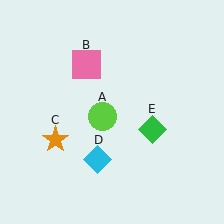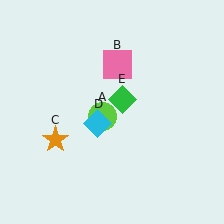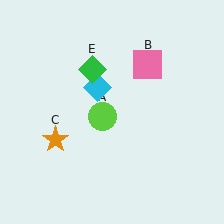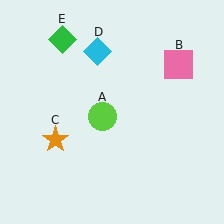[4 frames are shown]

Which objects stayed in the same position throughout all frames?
Lime circle (object A) and orange star (object C) remained stationary.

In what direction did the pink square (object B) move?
The pink square (object B) moved right.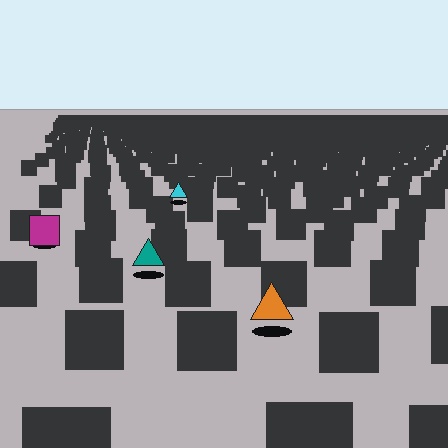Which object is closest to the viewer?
The orange triangle is closest. The texture marks near it are larger and more spread out.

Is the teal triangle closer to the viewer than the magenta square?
Yes. The teal triangle is closer — you can tell from the texture gradient: the ground texture is coarser near it.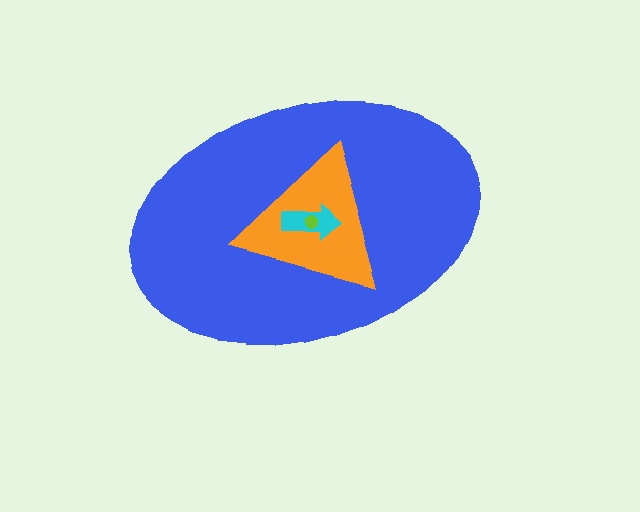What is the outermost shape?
The blue ellipse.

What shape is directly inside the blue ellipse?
The orange triangle.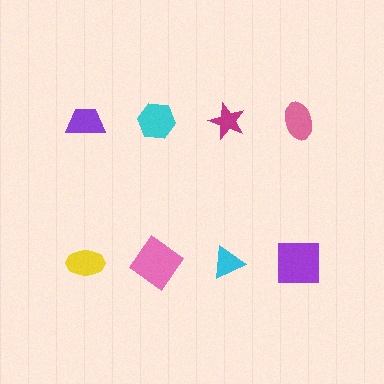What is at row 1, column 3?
A magenta star.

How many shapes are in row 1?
4 shapes.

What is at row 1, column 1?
A purple trapezoid.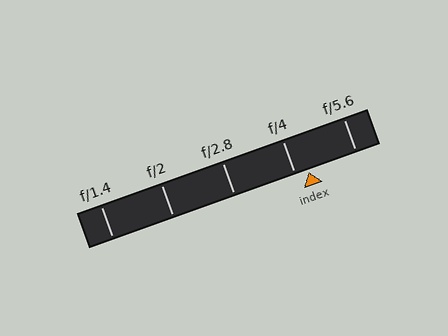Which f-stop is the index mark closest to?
The index mark is closest to f/4.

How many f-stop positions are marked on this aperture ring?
There are 5 f-stop positions marked.